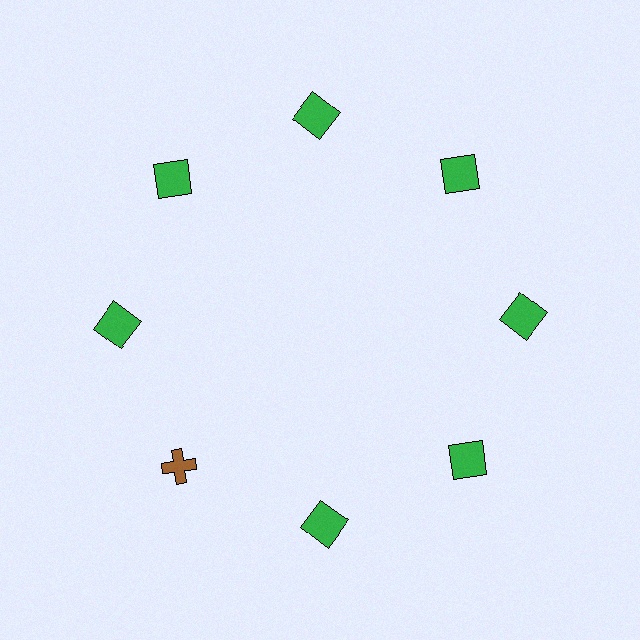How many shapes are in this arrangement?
There are 8 shapes arranged in a ring pattern.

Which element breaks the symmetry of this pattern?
The brown cross at roughly the 8 o'clock position breaks the symmetry. All other shapes are green squares.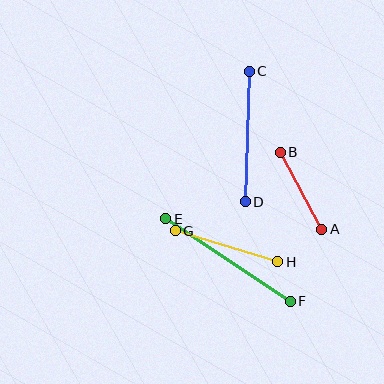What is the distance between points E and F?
The distance is approximately 150 pixels.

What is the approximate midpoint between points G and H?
The midpoint is at approximately (226, 246) pixels.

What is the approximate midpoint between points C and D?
The midpoint is at approximately (247, 136) pixels.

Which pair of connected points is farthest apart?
Points E and F are farthest apart.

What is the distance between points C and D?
The distance is approximately 131 pixels.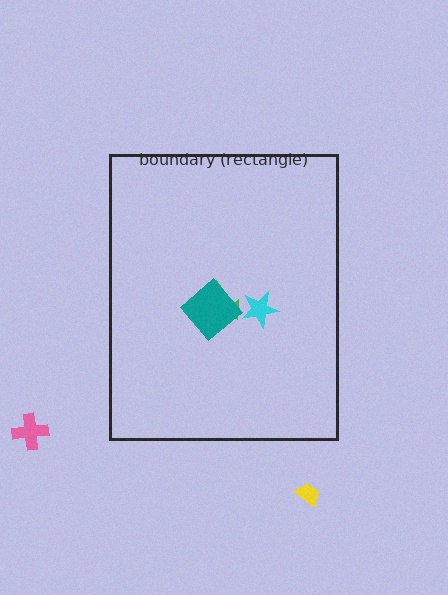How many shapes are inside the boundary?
3 inside, 2 outside.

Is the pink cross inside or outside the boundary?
Outside.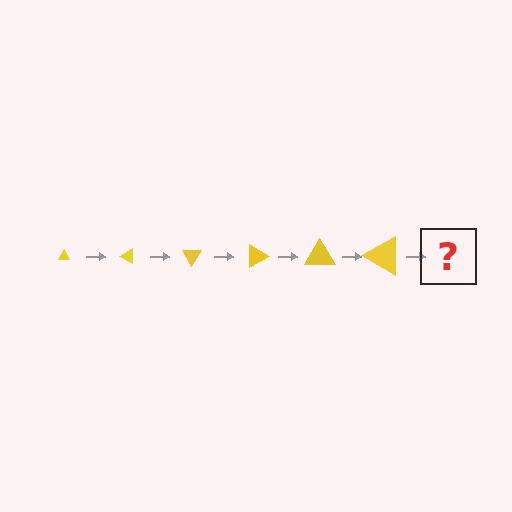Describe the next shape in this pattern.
It should be a triangle, larger than the previous one and rotated 180 degrees from the start.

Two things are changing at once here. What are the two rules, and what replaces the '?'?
The two rules are that the triangle grows larger each step and it rotates 30 degrees each step. The '?' should be a triangle, larger than the previous one and rotated 180 degrees from the start.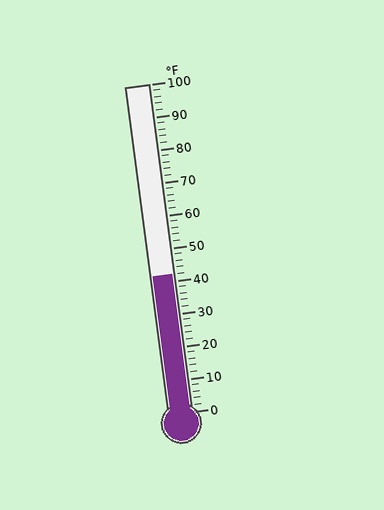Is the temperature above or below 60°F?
The temperature is below 60°F.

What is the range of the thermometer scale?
The thermometer scale ranges from 0°F to 100°F.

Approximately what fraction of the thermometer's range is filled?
The thermometer is filled to approximately 40% of its range.